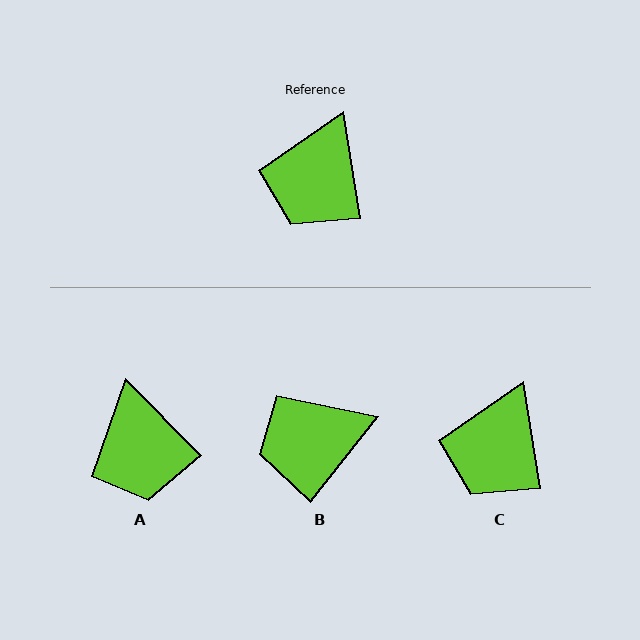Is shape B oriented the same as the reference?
No, it is off by about 47 degrees.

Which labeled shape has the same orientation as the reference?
C.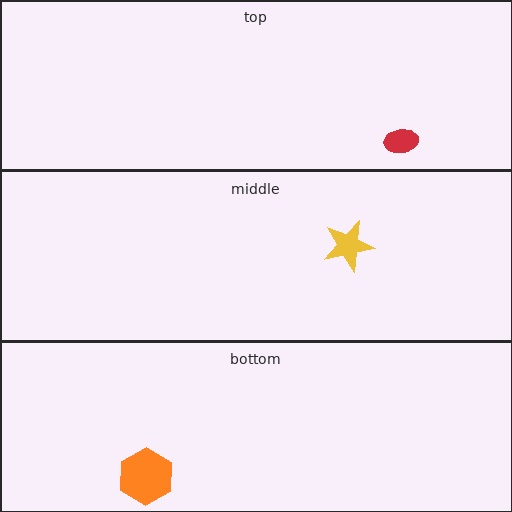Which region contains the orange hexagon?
The bottom region.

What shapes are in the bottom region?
The orange hexagon.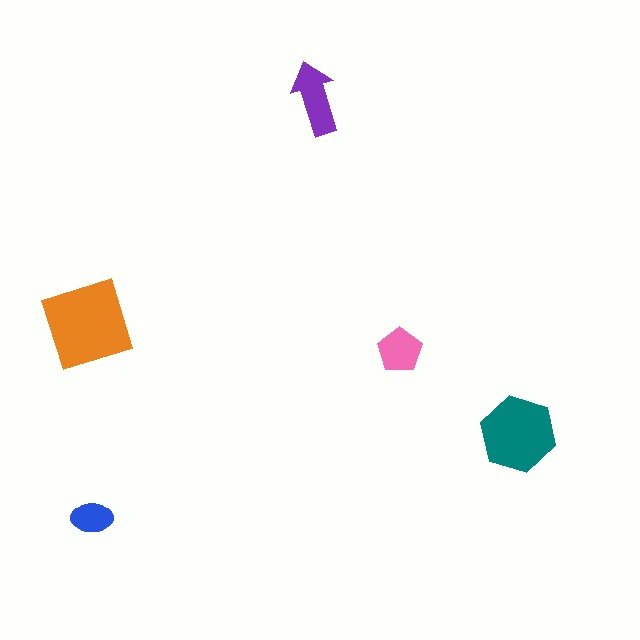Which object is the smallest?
The blue ellipse.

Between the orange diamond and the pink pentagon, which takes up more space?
The orange diamond.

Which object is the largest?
The orange diamond.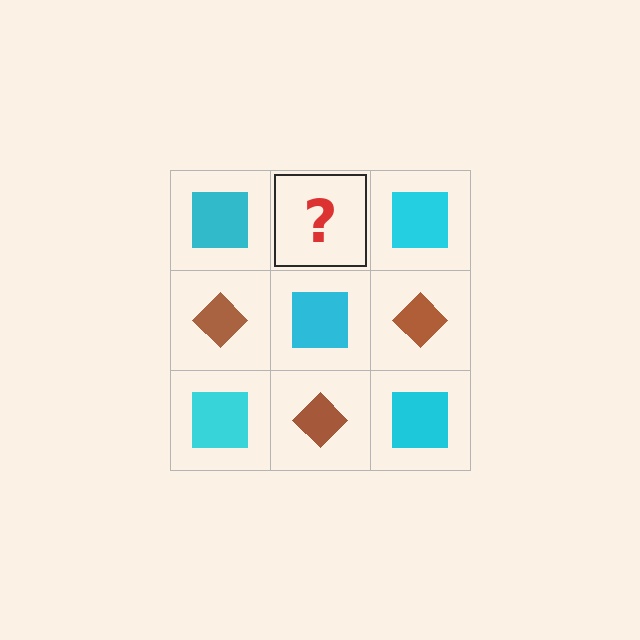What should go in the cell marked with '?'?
The missing cell should contain a brown diamond.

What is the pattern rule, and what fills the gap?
The rule is that it alternates cyan square and brown diamond in a checkerboard pattern. The gap should be filled with a brown diamond.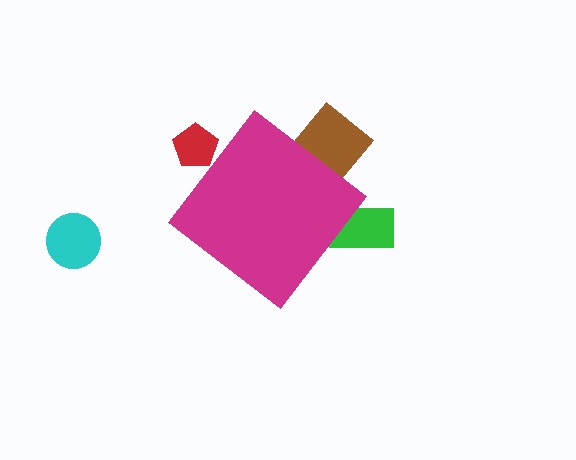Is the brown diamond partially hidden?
Yes, the brown diamond is partially hidden behind the magenta diamond.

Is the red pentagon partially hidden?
Yes, the red pentagon is partially hidden behind the magenta diamond.